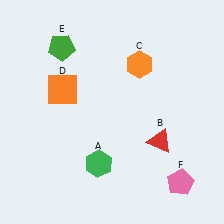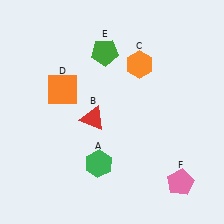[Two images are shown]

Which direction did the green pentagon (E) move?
The green pentagon (E) moved right.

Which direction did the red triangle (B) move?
The red triangle (B) moved left.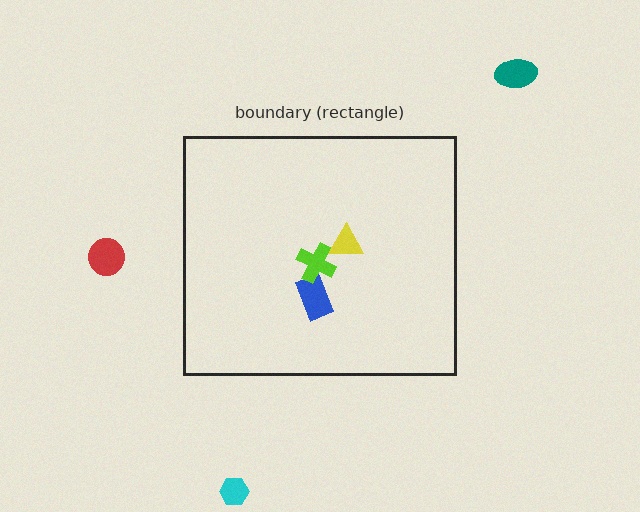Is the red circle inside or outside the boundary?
Outside.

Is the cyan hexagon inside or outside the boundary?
Outside.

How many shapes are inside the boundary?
3 inside, 3 outside.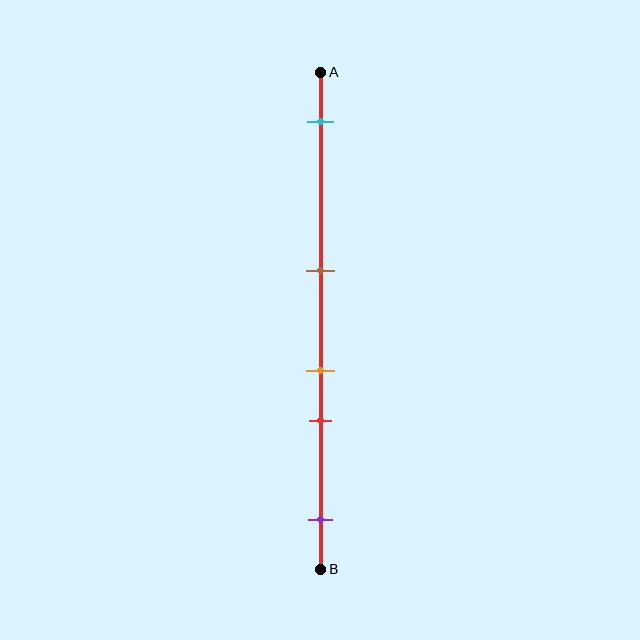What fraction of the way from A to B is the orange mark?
The orange mark is approximately 60% (0.6) of the way from A to B.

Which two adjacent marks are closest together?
The orange and red marks are the closest adjacent pair.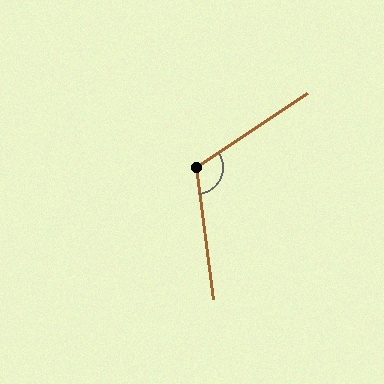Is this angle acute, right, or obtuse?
It is obtuse.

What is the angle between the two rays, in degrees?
Approximately 116 degrees.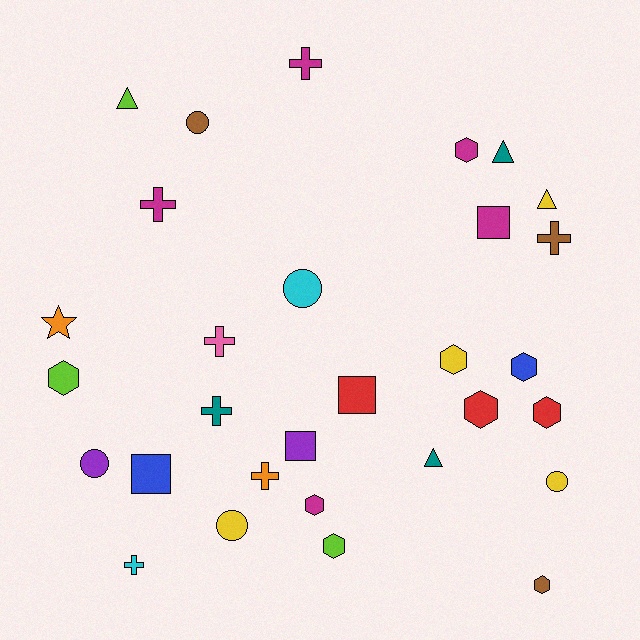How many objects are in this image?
There are 30 objects.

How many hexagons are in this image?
There are 9 hexagons.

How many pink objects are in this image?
There is 1 pink object.